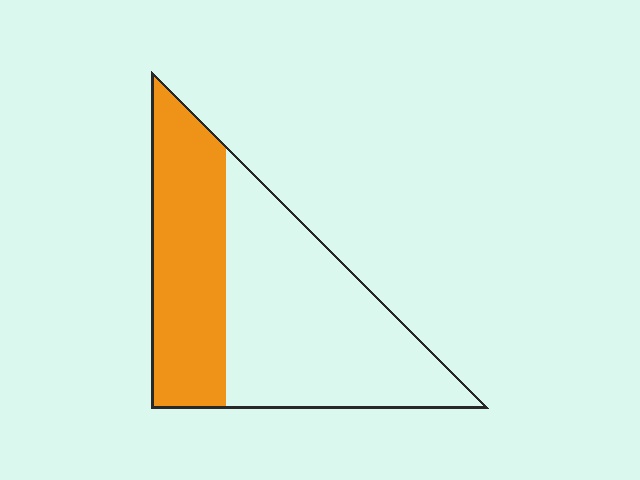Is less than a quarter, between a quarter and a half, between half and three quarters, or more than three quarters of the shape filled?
Between a quarter and a half.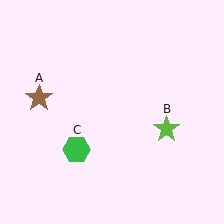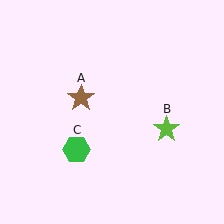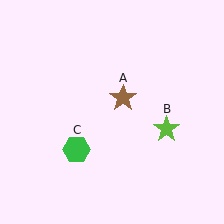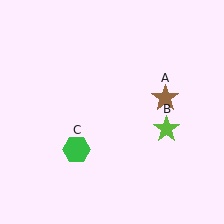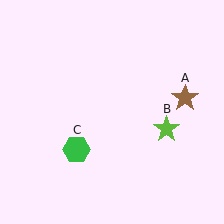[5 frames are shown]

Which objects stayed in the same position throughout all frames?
Lime star (object B) and green hexagon (object C) remained stationary.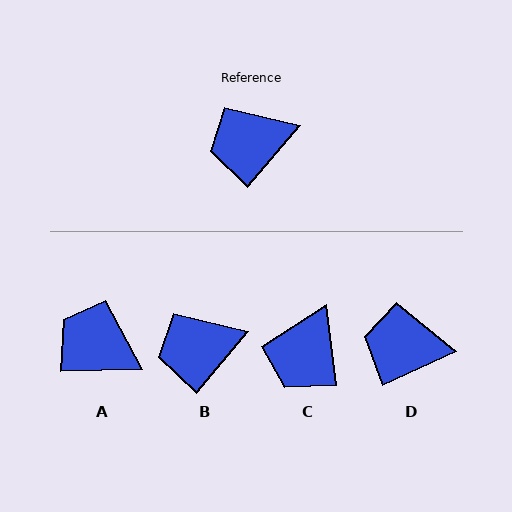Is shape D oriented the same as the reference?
No, it is off by about 25 degrees.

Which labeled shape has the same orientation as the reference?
B.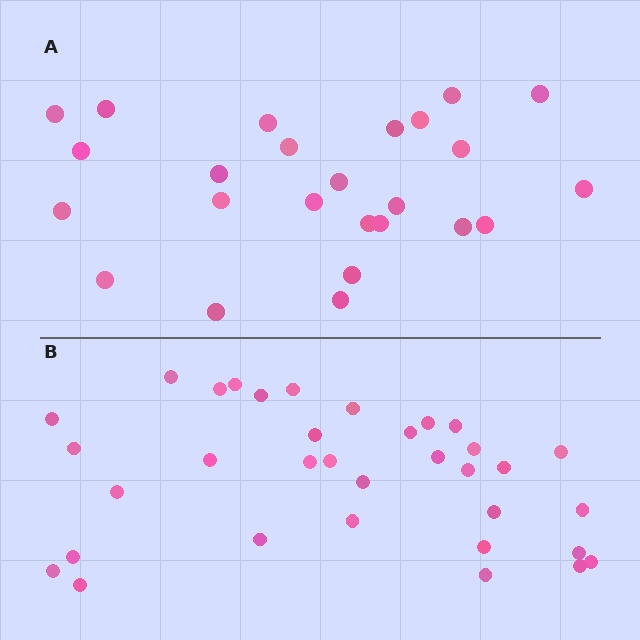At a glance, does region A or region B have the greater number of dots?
Region B (the bottom region) has more dots.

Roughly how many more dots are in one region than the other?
Region B has roughly 8 or so more dots than region A.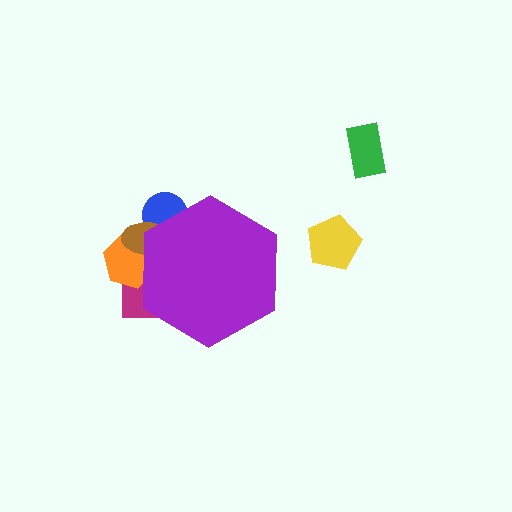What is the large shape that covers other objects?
A purple hexagon.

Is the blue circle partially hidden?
Yes, the blue circle is partially hidden behind the purple hexagon.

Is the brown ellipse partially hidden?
Yes, the brown ellipse is partially hidden behind the purple hexagon.